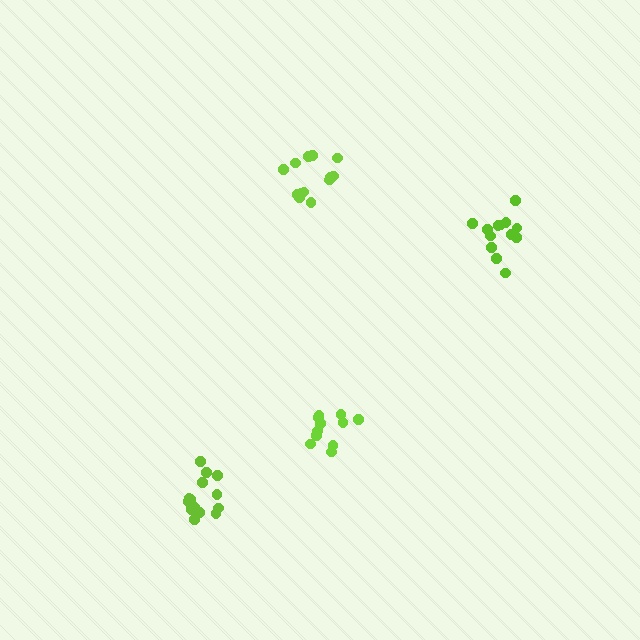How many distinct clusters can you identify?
There are 4 distinct clusters.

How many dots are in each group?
Group 1: 11 dots, Group 2: 13 dots, Group 3: 14 dots, Group 4: 13 dots (51 total).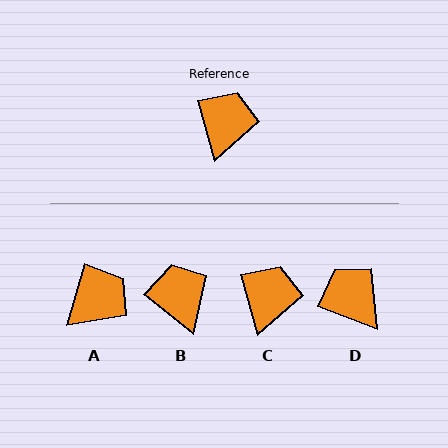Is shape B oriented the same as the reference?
No, it is off by about 36 degrees.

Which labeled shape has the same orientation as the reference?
C.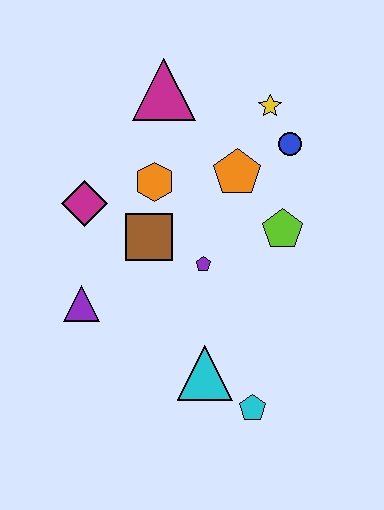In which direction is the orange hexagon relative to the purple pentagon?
The orange hexagon is above the purple pentagon.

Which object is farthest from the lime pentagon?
The purple triangle is farthest from the lime pentagon.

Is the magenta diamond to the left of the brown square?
Yes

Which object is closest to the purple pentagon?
The brown square is closest to the purple pentagon.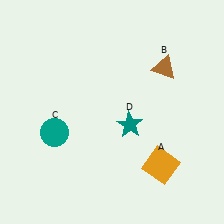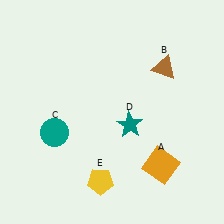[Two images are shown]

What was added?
A yellow pentagon (E) was added in Image 2.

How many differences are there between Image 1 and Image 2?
There is 1 difference between the two images.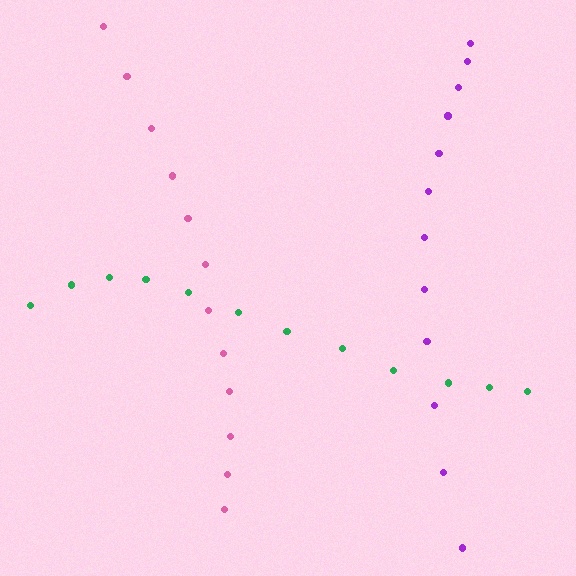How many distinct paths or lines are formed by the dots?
There are 3 distinct paths.